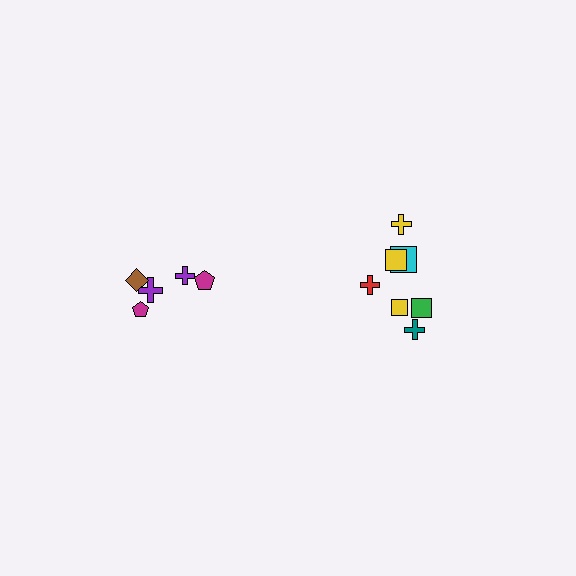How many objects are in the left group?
There are 5 objects.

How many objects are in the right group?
There are 7 objects.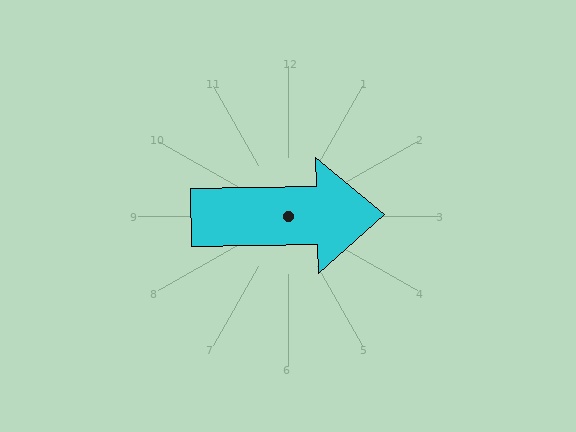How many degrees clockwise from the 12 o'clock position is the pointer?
Approximately 89 degrees.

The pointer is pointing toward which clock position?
Roughly 3 o'clock.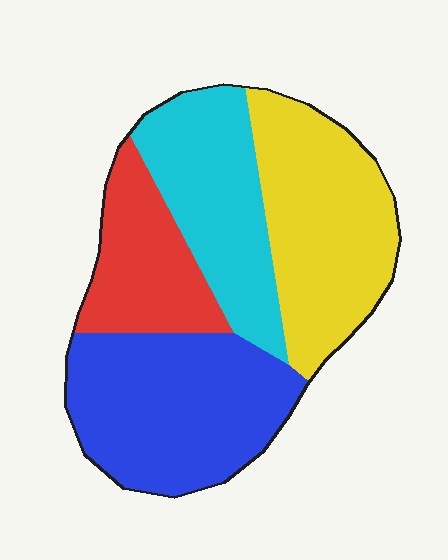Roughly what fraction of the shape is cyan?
Cyan takes up about one quarter (1/4) of the shape.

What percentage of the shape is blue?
Blue takes up between a sixth and a third of the shape.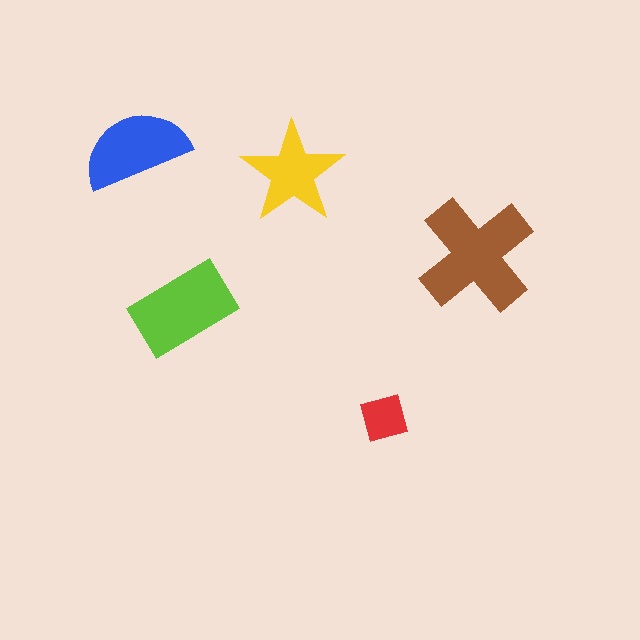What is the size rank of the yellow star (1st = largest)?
4th.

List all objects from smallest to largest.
The red square, the yellow star, the blue semicircle, the lime rectangle, the brown cross.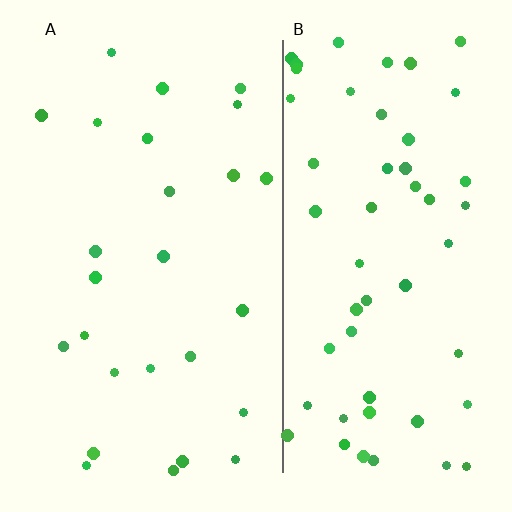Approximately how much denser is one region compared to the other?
Approximately 2.1× — region B over region A.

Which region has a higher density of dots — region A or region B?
B (the right).